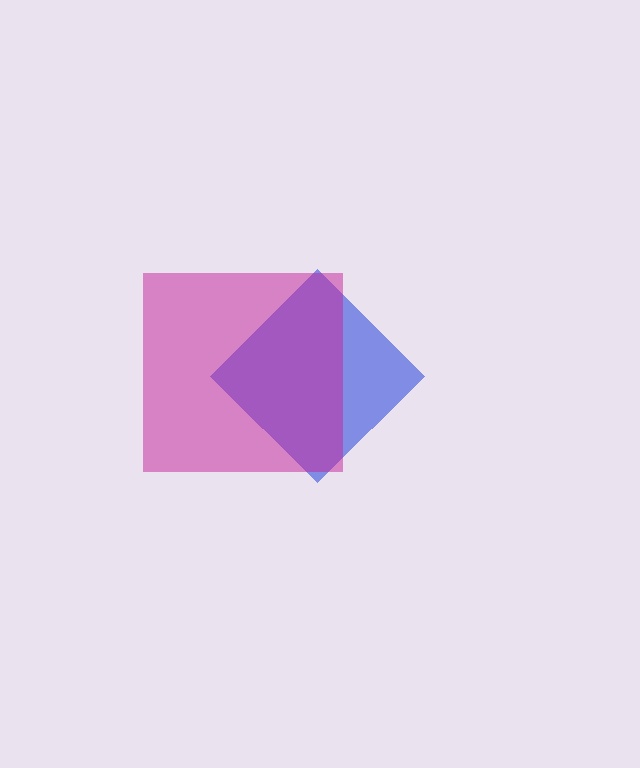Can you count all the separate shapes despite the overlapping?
Yes, there are 2 separate shapes.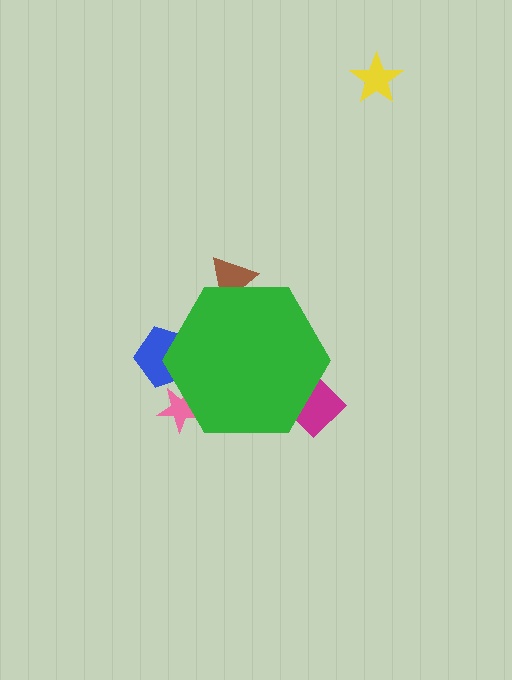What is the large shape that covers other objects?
A green hexagon.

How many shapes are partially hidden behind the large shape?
4 shapes are partially hidden.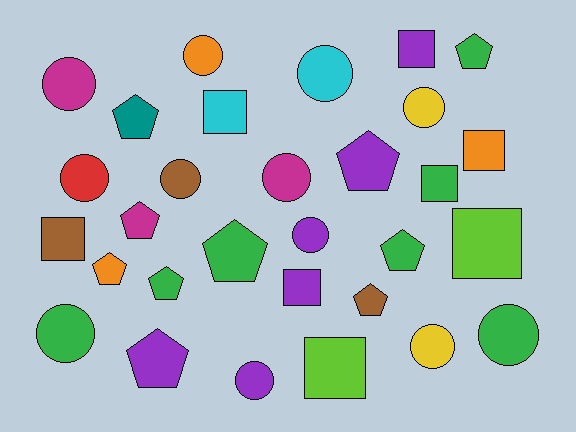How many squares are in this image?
There are 8 squares.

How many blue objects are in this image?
There are no blue objects.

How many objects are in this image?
There are 30 objects.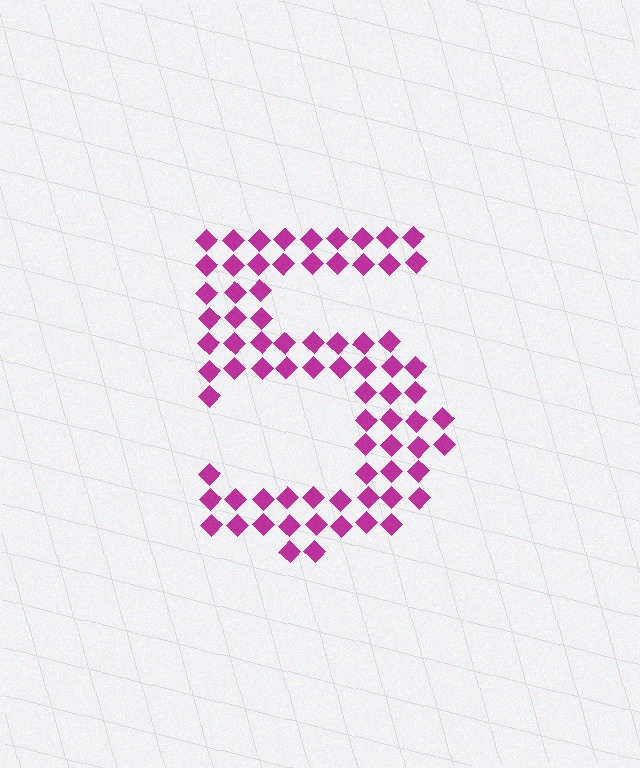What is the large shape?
The large shape is the digit 5.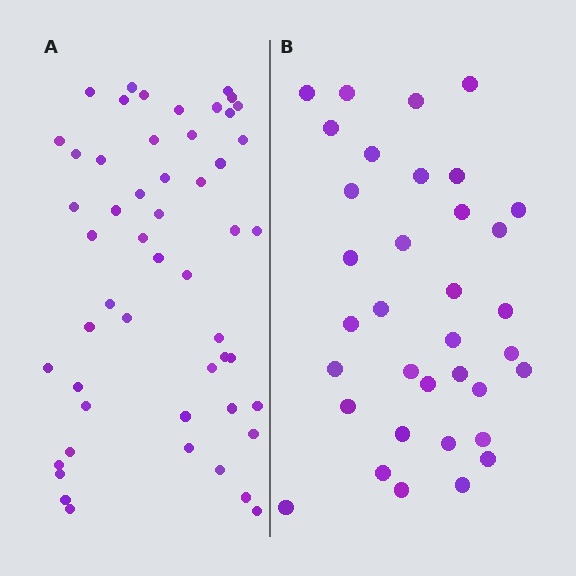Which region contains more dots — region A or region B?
Region A (the left region) has more dots.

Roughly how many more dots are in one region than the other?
Region A has approximately 15 more dots than region B.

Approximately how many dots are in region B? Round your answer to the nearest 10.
About 40 dots. (The exact count is 35, which rounds to 40.)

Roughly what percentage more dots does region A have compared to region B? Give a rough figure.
About 50% more.